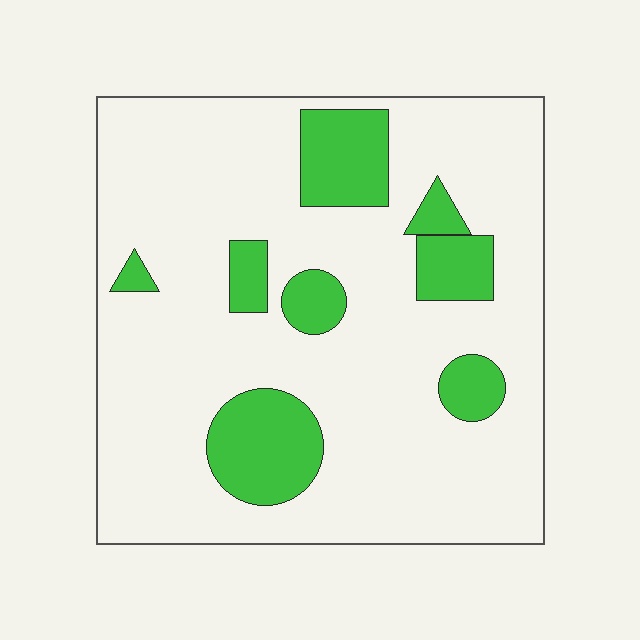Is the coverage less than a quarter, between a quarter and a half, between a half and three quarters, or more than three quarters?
Less than a quarter.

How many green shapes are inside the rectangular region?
8.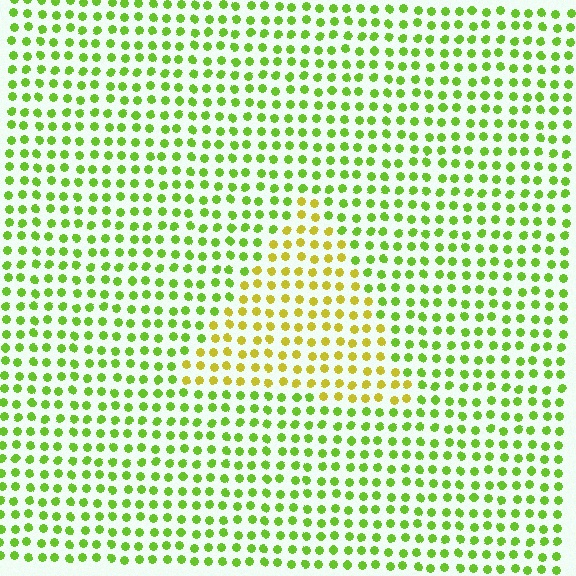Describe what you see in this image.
The image is filled with small lime elements in a uniform arrangement. A triangle-shaped region is visible where the elements are tinted to a slightly different hue, forming a subtle color boundary.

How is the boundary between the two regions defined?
The boundary is defined purely by a slight shift in hue (about 39 degrees). Spacing, size, and orientation are identical on both sides.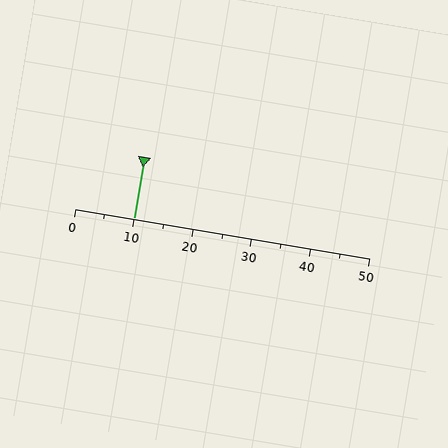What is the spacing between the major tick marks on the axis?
The major ticks are spaced 10 apart.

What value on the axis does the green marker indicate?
The marker indicates approximately 10.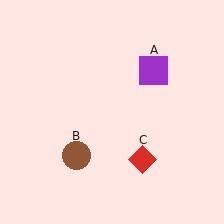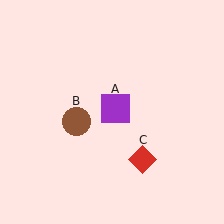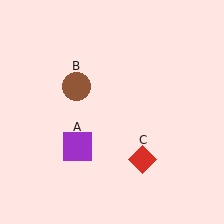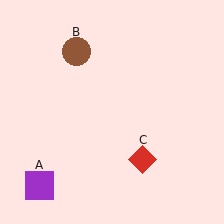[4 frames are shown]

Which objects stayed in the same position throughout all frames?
Red diamond (object C) remained stationary.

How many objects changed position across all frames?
2 objects changed position: purple square (object A), brown circle (object B).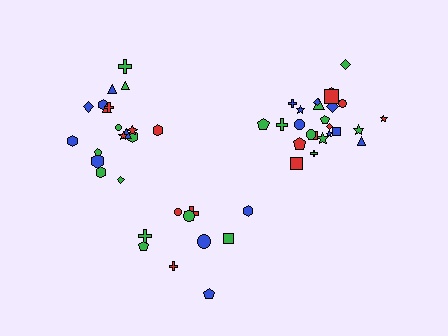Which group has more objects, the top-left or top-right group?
The top-right group.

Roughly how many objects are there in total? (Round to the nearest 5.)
Roughly 55 objects in total.